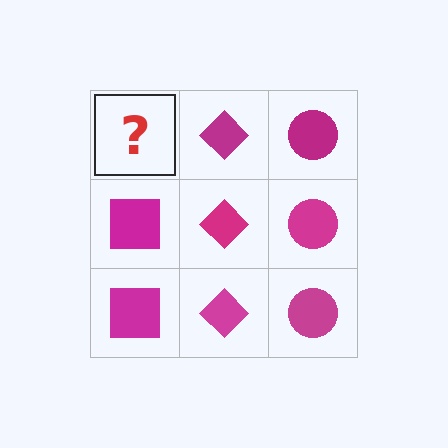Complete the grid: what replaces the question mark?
The question mark should be replaced with a magenta square.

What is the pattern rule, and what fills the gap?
The rule is that each column has a consistent shape. The gap should be filled with a magenta square.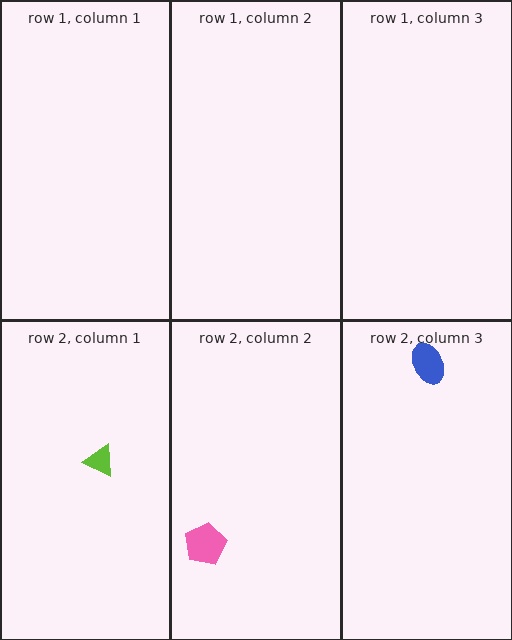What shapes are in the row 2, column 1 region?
The lime triangle.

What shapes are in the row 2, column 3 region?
The blue ellipse.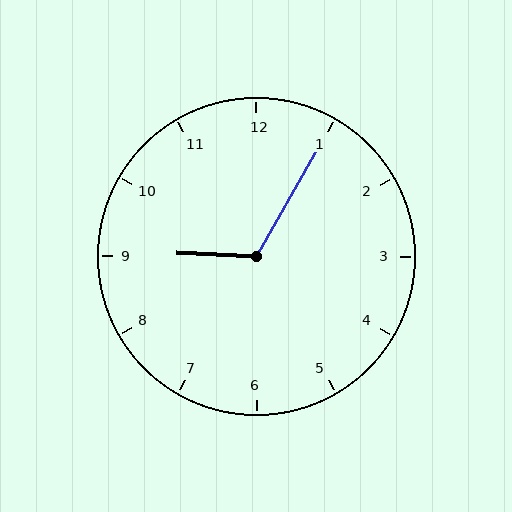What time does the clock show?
9:05.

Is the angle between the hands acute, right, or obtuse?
It is obtuse.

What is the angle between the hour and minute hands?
Approximately 118 degrees.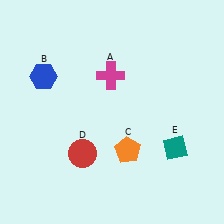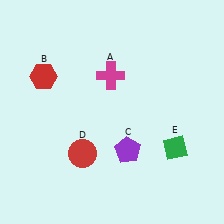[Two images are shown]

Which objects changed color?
B changed from blue to red. C changed from orange to purple. E changed from teal to green.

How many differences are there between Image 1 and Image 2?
There are 3 differences between the two images.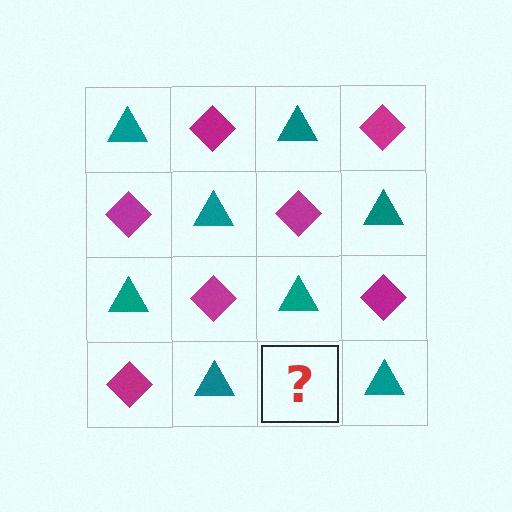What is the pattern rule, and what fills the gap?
The rule is that it alternates teal triangle and magenta diamond in a checkerboard pattern. The gap should be filled with a magenta diamond.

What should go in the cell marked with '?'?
The missing cell should contain a magenta diamond.